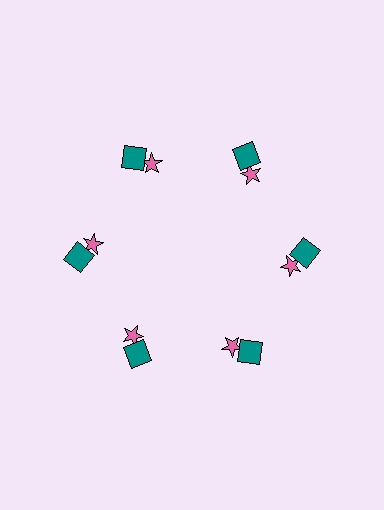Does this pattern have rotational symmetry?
Yes, this pattern has 6-fold rotational symmetry. It looks the same after rotating 60 degrees around the center.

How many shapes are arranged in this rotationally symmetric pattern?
There are 12 shapes, arranged in 6 groups of 2.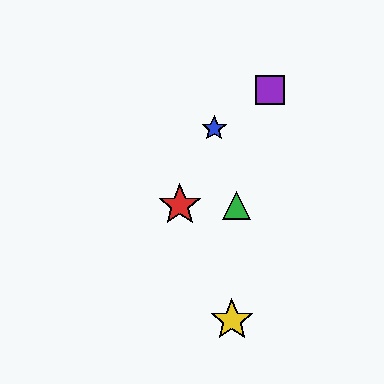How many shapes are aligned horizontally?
2 shapes (the red star, the green triangle) are aligned horizontally.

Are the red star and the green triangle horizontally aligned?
Yes, both are at y≈205.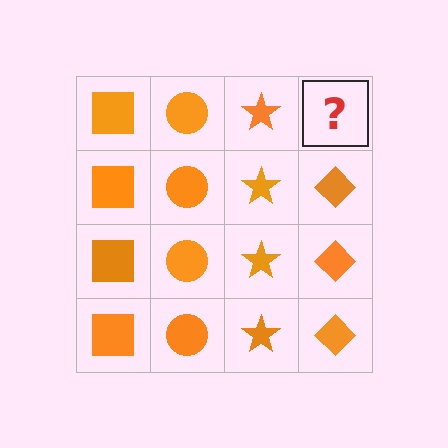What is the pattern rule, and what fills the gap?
The rule is that each column has a consistent shape. The gap should be filled with an orange diamond.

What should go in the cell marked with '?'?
The missing cell should contain an orange diamond.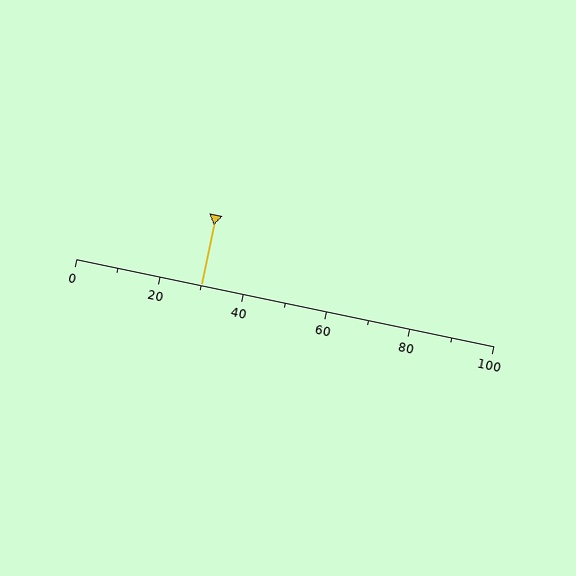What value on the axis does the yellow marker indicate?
The marker indicates approximately 30.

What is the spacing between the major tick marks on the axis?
The major ticks are spaced 20 apart.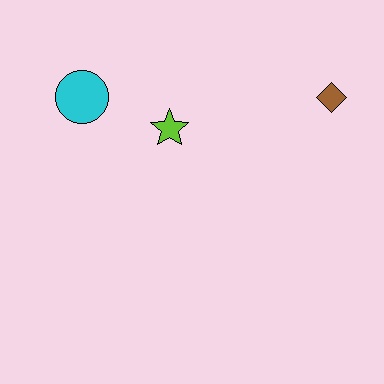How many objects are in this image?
There are 3 objects.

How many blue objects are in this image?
There are no blue objects.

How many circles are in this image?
There is 1 circle.